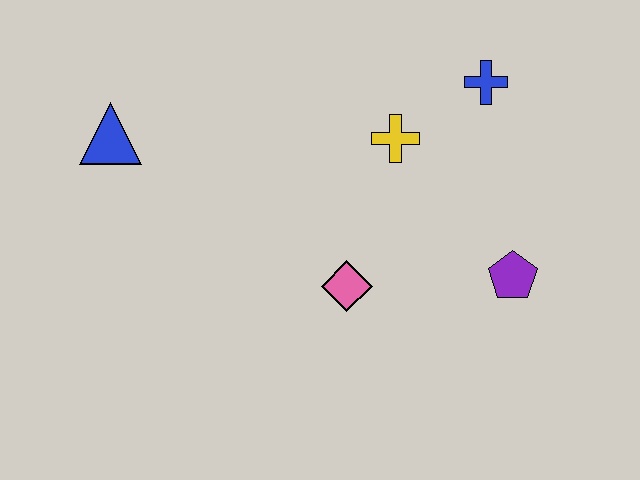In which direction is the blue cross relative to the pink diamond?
The blue cross is above the pink diamond.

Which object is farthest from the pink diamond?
The blue triangle is farthest from the pink diamond.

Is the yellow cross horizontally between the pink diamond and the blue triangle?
No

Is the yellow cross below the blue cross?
Yes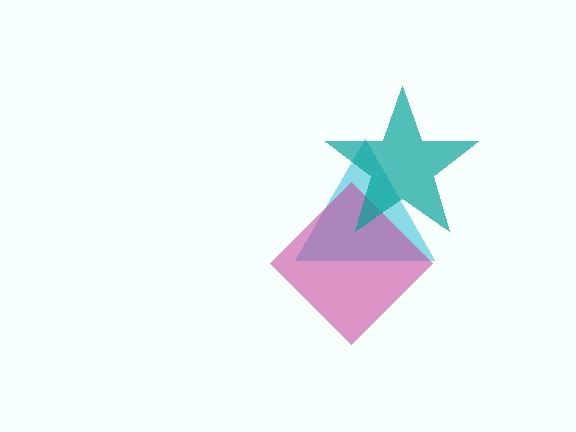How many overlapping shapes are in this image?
There are 3 overlapping shapes in the image.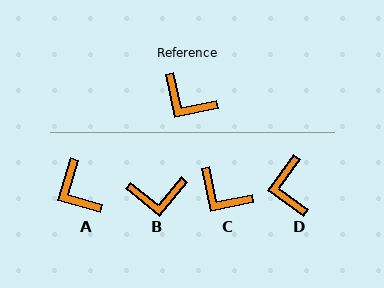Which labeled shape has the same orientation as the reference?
C.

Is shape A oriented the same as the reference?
No, it is off by about 28 degrees.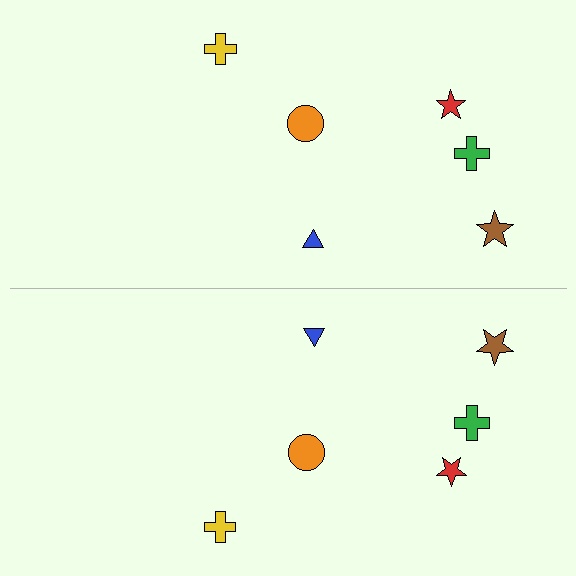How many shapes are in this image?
There are 12 shapes in this image.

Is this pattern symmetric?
Yes, this pattern has bilateral (reflection) symmetry.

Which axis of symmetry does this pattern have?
The pattern has a horizontal axis of symmetry running through the center of the image.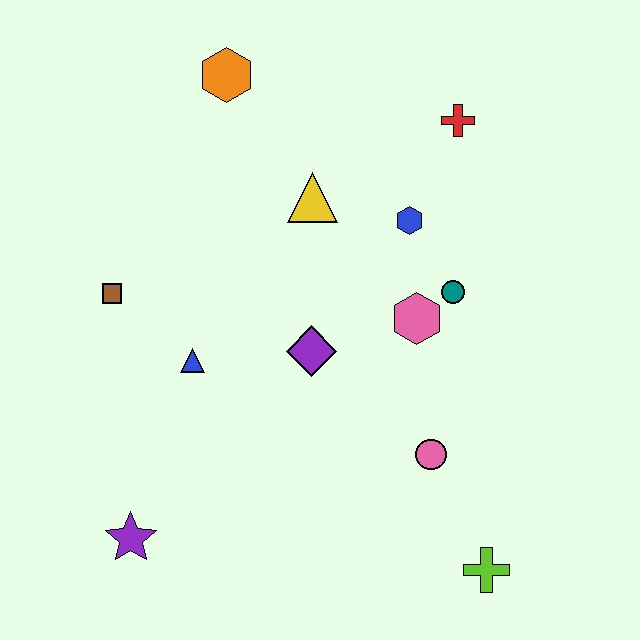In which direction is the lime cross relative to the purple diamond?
The lime cross is below the purple diamond.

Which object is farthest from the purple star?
The red cross is farthest from the purple star.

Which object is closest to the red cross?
The blue hexagon is closest to the red cross.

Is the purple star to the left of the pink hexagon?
Yes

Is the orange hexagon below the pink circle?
No